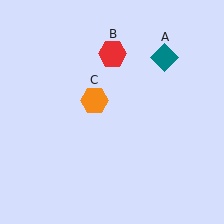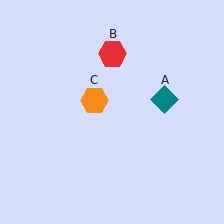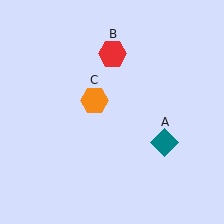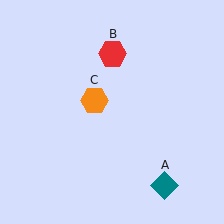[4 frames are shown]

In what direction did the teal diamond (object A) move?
The teal diamond (object A) moved down.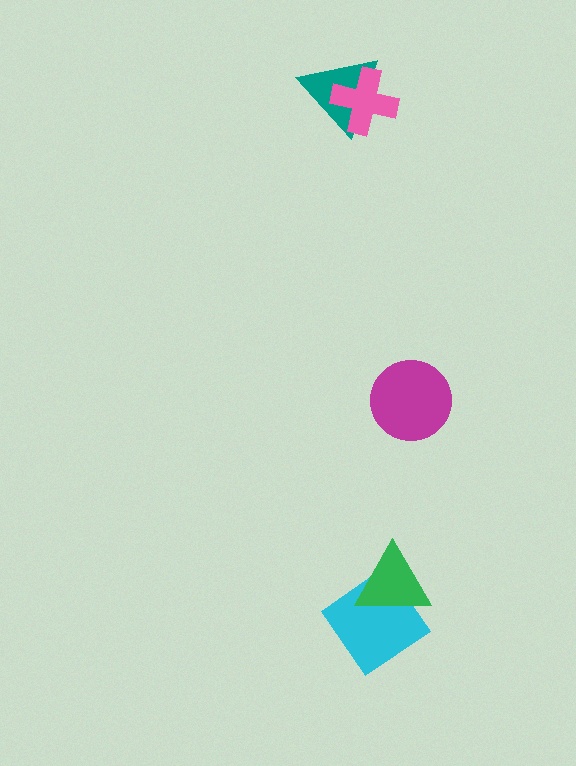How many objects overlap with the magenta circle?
0 objects overlap with the magenta circle.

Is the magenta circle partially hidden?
No, no other shape covers it.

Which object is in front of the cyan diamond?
The green triangle is in front of the cyan diamond.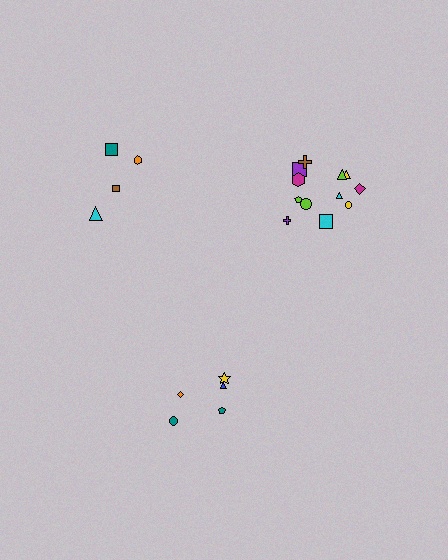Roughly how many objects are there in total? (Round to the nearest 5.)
Roughly 20 objects in total.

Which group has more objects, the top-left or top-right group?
The top-right group.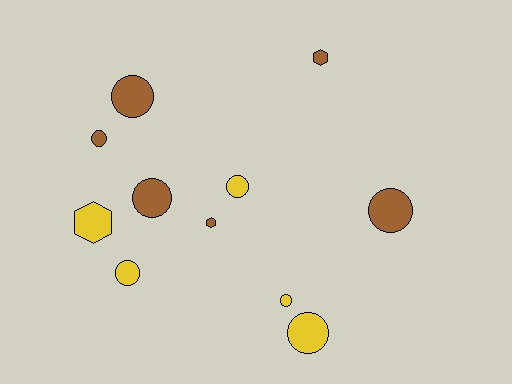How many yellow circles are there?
There are 4 yellow circles.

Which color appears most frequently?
Brown, with 6 objects.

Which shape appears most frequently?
Circle, with 8 objects.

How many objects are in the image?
There are 11 objects.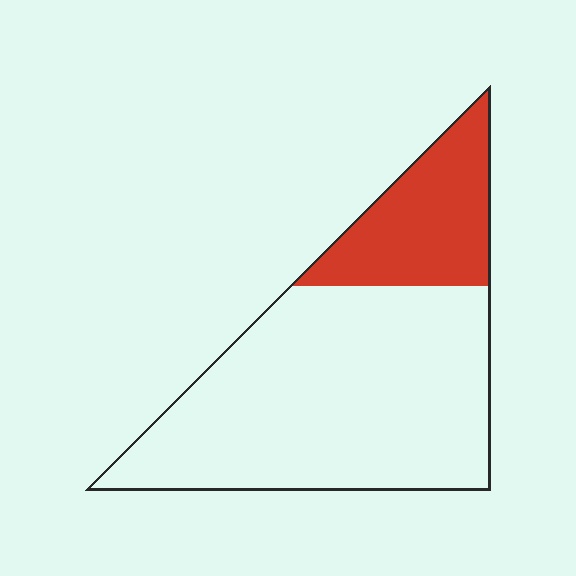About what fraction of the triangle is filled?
About one quarter (1/4).